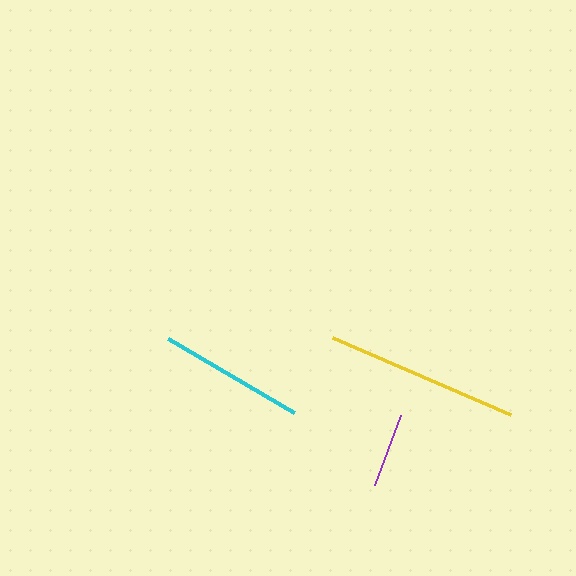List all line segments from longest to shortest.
From longest to shortest: yellow, cyan, purple.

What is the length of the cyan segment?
The cyan segment is approximately 145 pixels long.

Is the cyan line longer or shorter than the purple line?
The cyan line is longer than the purple line.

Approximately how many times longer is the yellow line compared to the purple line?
The yellow line is approximately 2.6 times the length of the purple line.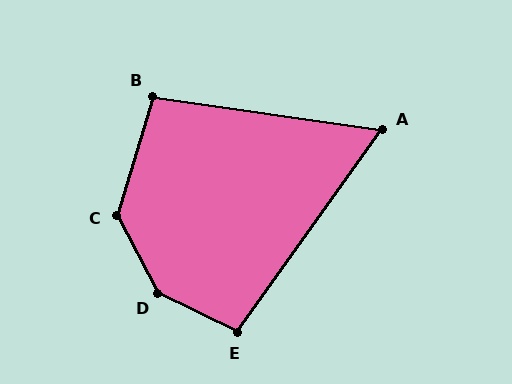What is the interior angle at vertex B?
Approximately 98 degrees (obtuse).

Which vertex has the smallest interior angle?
A, at approximately 63 degrees.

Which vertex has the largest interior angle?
D, at approximately 144 degrees.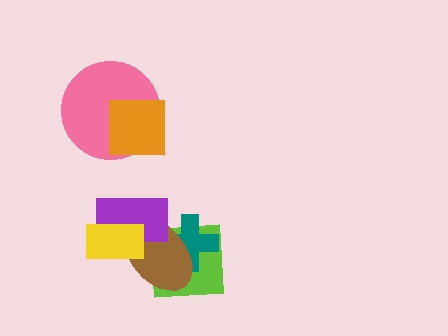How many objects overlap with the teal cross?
2 objects overlap with the teal cross.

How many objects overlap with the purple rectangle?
2 objects overlap with the purple rectangle.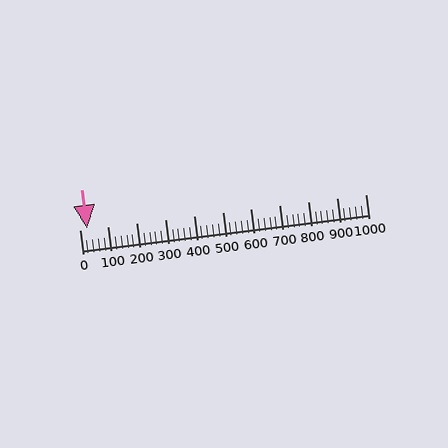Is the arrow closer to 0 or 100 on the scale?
The arrow is closer to 0.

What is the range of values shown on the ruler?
The ruler shows values from 0 to 1000.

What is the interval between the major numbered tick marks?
The major tick marks are spaced 100 units apart.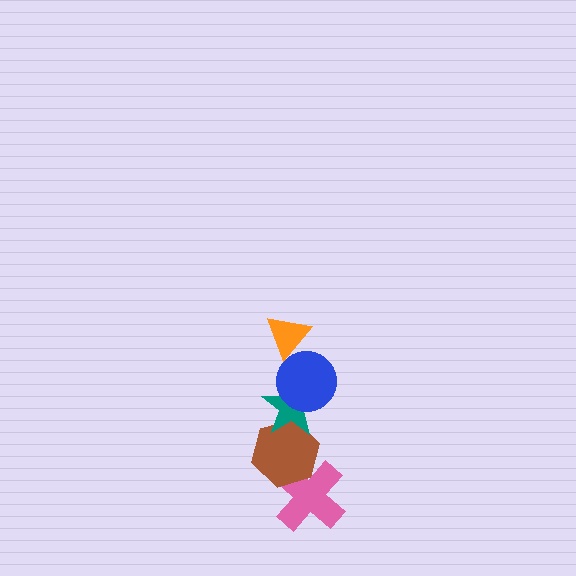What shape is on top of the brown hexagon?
The teal star is on top of the brown hexagon.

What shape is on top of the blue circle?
The orange triangle is on top of the blue circle.